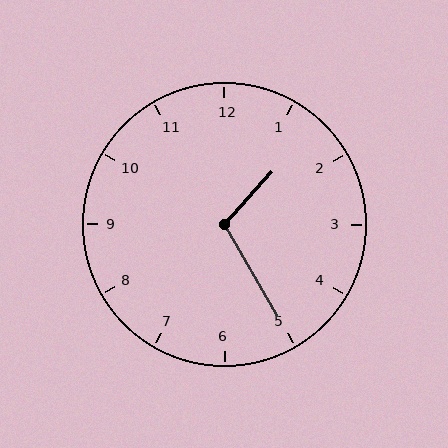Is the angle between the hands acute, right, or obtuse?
It is obtuse.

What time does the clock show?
1:25.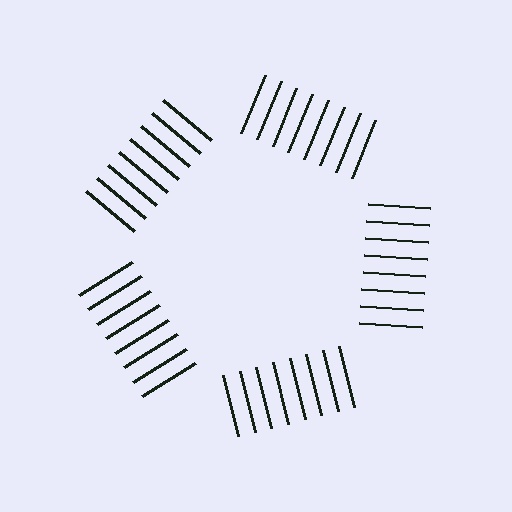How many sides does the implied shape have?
5 sides — the line-ends trace a pentagon.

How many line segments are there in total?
40 — 8 along each of the 5 edges.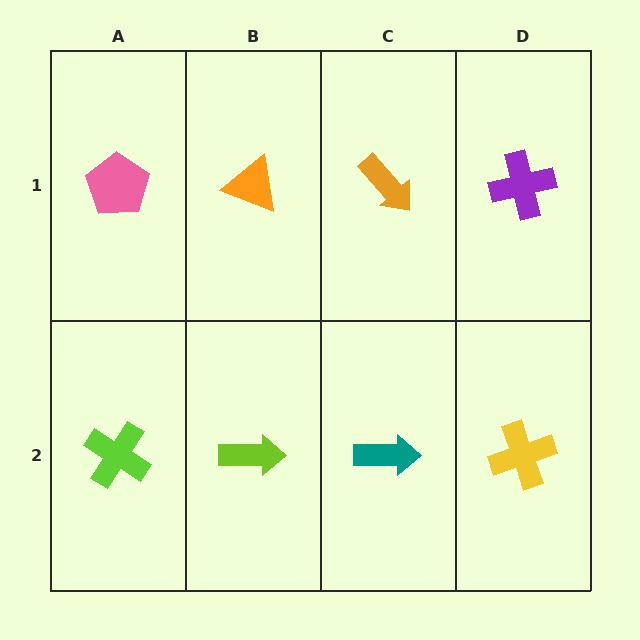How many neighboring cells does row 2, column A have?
2.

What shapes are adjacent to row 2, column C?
An orange arrow (row 1, column C), a lime arrow (row 2, column B), a yellow cross (row 2, column D).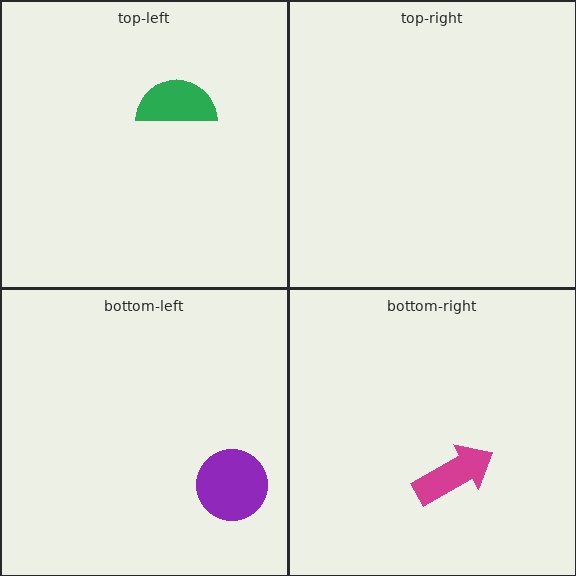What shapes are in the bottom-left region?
The purple circle.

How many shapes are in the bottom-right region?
1.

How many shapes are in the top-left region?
1.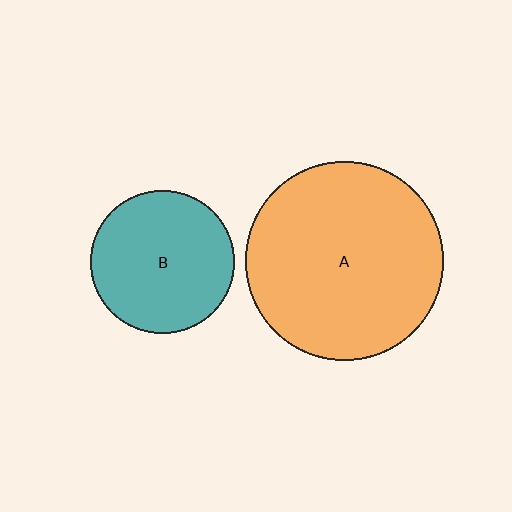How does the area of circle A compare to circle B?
Approximately 1.9 times.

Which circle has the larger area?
Circle A (orange).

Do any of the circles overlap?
No, none of the circles overlap.